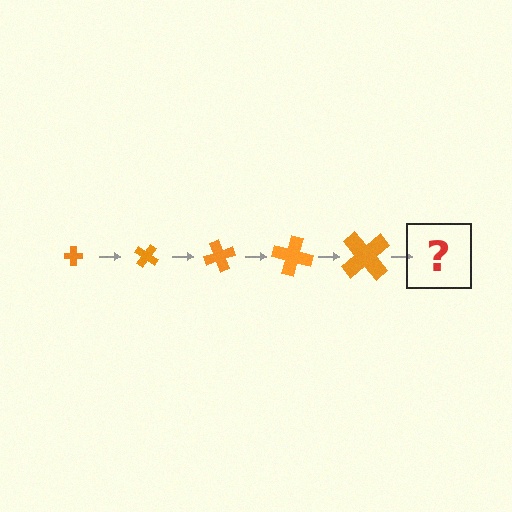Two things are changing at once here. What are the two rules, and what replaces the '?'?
The two rules are that the cross grows larger each step and it rotates 35 degrees each step. The '?' should be a cross, larger than the previous one and rotated 175 degrees from the start.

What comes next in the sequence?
The next element should be a cross, larger than the previous one and rotated 175 degrees from the start.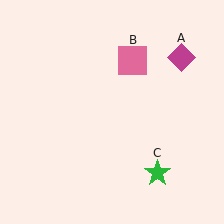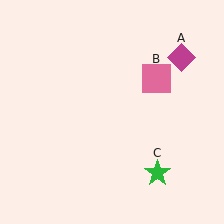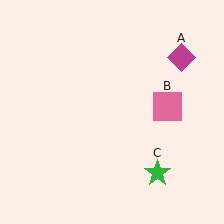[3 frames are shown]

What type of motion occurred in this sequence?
The pink square (object B) rotated clockwise around the center of the scene.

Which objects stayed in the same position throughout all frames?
Magenta diamond (object A) and green star (object C) remained stationary.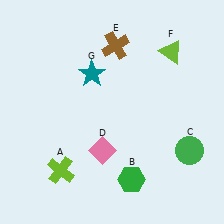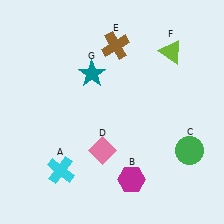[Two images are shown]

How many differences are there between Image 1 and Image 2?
There are 2 differences between the two images.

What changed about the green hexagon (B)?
In Image 1, B is green. In Image 2, it changed to magenta.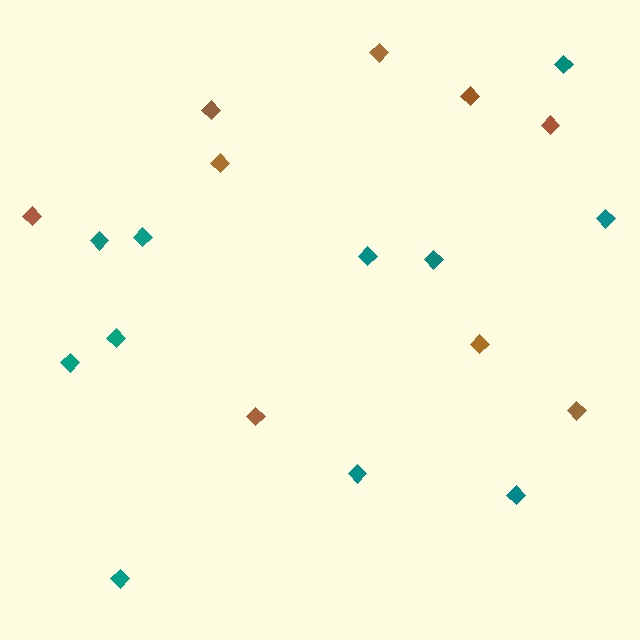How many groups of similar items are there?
There are 2 groups: one group of brown diamonds (9) and one group of teal diamonds (11).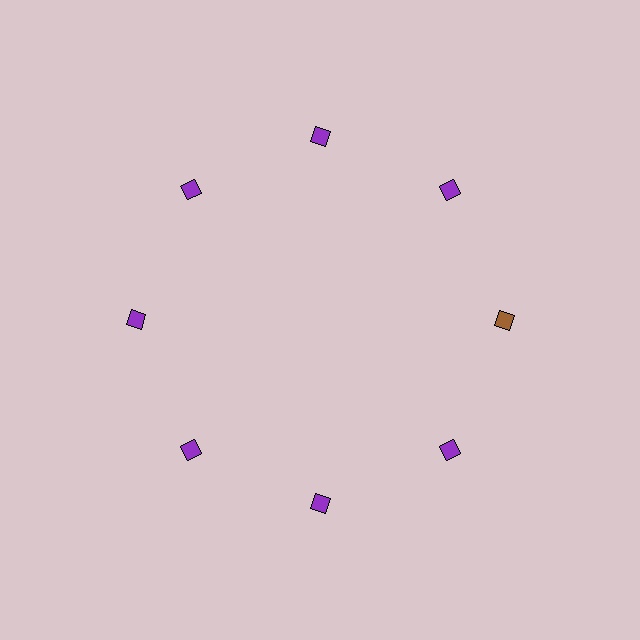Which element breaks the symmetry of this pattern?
The brown diamond at roughly the 3 o'clock position breaks the symmetry. All other shapes are purple diamonds.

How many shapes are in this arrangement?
There are 8 shapes arranged in a ring pattern.